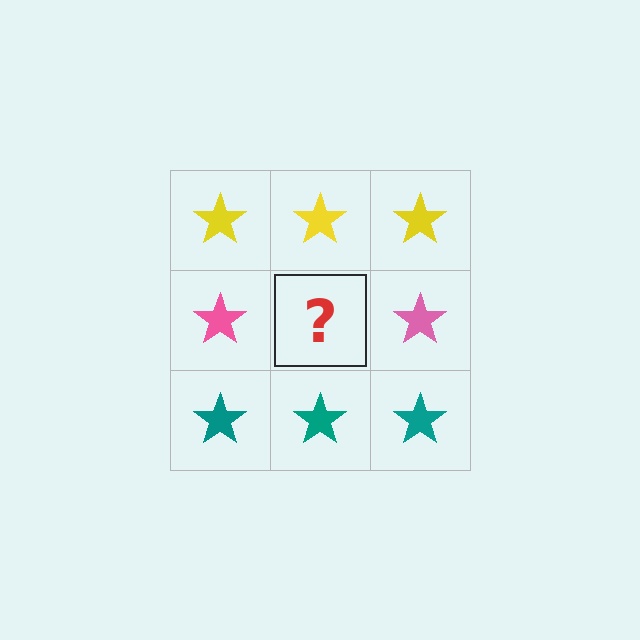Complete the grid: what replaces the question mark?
The question mark should be replaced with a pink star.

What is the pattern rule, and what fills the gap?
The rule is that each row has a consistent color. The gap should be filled with a pink star.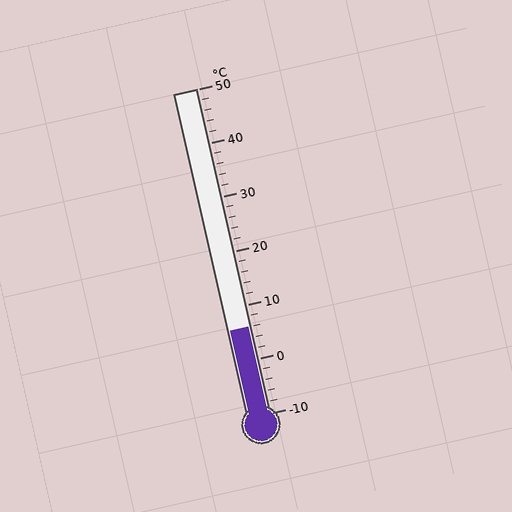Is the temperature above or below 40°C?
The temperature is below 40°C.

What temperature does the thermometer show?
The thermometer shows approximately 6°C.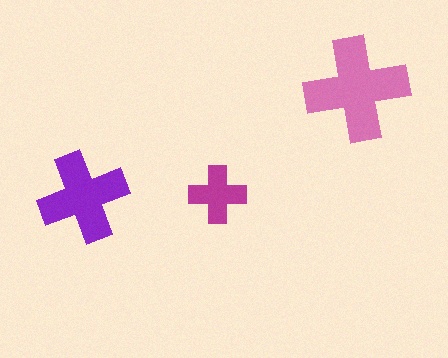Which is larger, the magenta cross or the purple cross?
The purple one.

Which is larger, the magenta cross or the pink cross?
The pink one.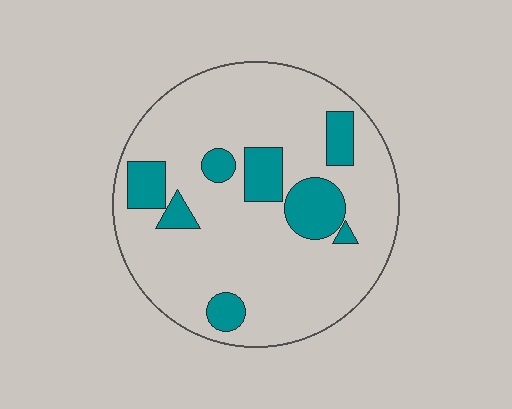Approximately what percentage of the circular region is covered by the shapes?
Approximately 20%.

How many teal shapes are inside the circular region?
8.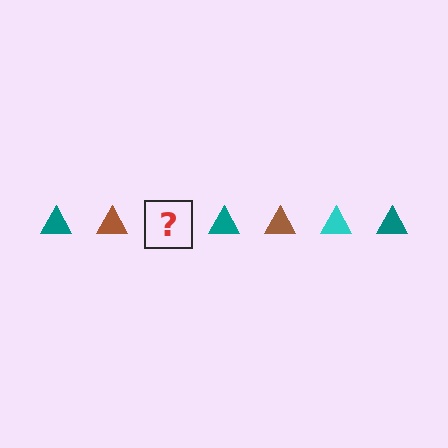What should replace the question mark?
The question mark should be replaced with a cyan triangle.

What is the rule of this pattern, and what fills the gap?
The rule is that the pattern cycles through teal, brown, cyan triangles. The gap should be filled with a cyan triangle.